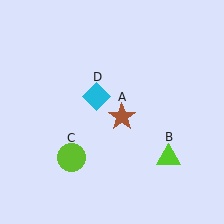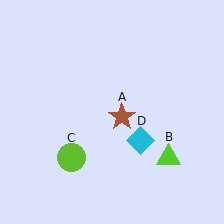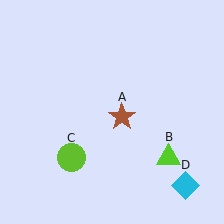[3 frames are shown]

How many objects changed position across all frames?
1 object changed position: cyan diamond (object D).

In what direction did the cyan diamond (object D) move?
The cyan diamond (object D) moved down and to the right.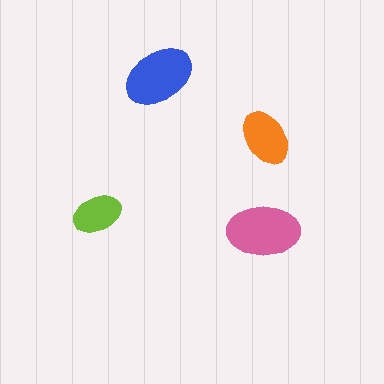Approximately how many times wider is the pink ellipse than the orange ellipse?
About 1.5 times wider.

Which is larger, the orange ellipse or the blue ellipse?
The blue one.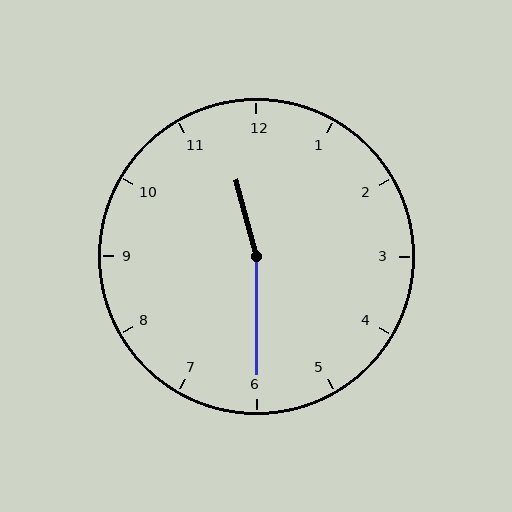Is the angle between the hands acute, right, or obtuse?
It is obtuse.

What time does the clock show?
11:30.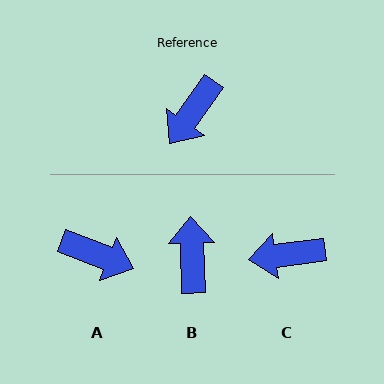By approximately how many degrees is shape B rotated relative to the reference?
Approximately 143 degrees clockwise.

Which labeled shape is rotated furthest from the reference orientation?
B, about 143 degrees away.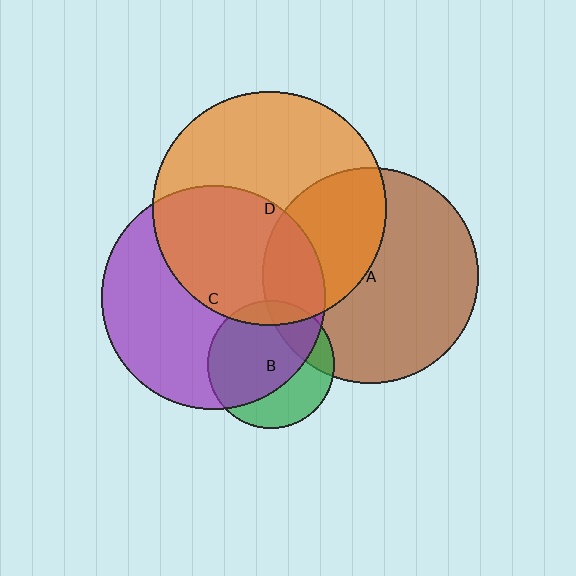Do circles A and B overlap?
Yes.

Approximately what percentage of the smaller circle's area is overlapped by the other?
Approximately 20%.